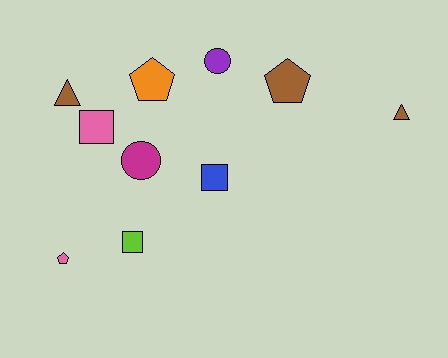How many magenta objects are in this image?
There is 1 magenta object.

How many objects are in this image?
There are 10 objects.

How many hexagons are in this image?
There are no hexagons.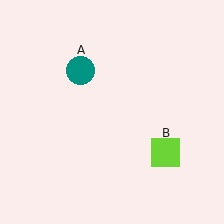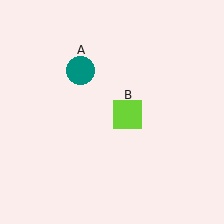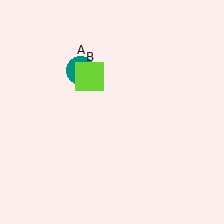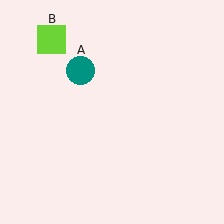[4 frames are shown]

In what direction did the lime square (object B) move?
The lime square (object B) moved up and to the left.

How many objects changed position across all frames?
1 object changed position: lime square (object B).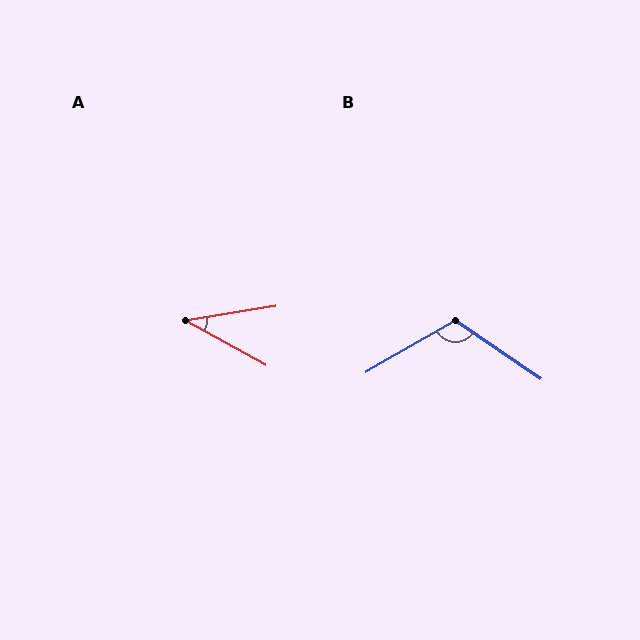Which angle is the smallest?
A, at approximately 38 degrees.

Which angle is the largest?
B, at approximately 116 degrees.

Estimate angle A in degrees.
Approximately 38 degrees.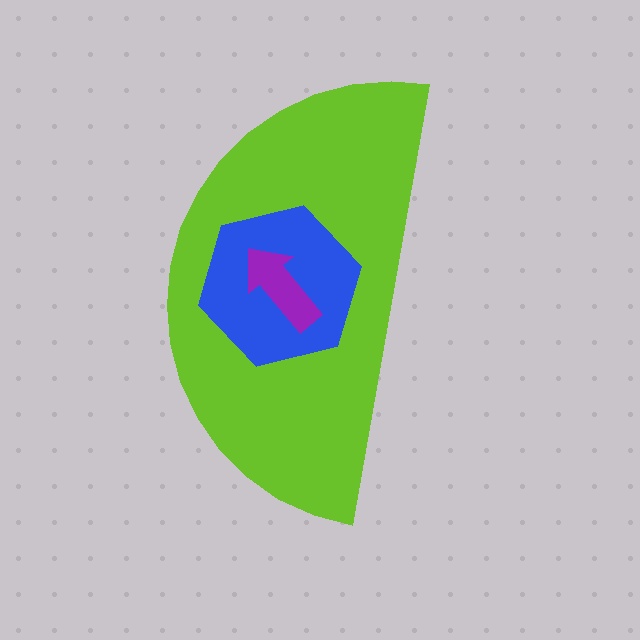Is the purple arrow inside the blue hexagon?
Yes.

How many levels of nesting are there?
3.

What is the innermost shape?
The purple arrow.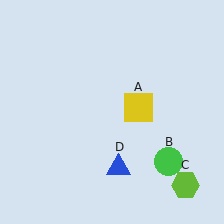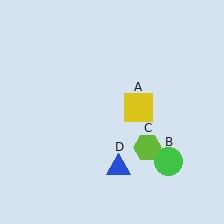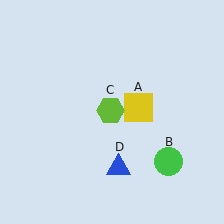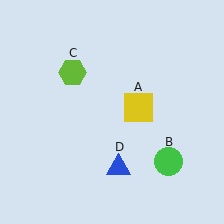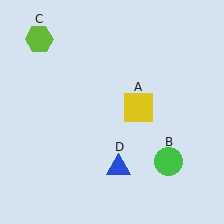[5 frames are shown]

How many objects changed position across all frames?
1 object changed position: lime hexagon (object C).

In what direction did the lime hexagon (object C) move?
The lime hexagon (object C) moved up and to the left.